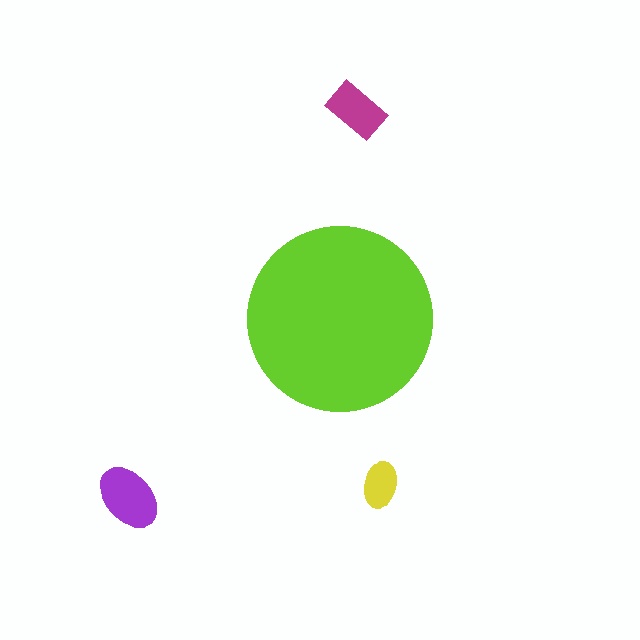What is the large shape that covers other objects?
A lime circle.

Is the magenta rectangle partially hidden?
No, the magenta rectangle is fully visible.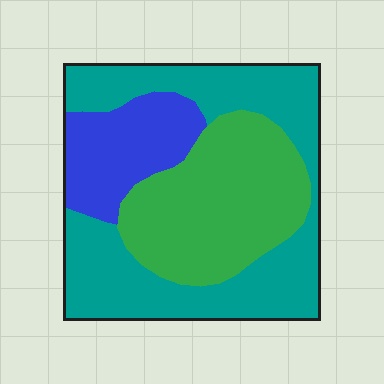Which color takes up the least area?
Blue, at roughly 20%.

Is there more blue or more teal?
Teal.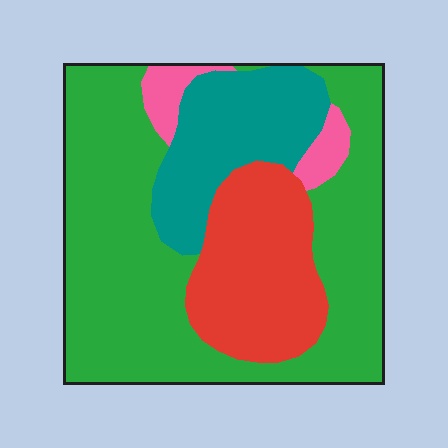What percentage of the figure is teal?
Teal covers 18% of the figure.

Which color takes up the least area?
Pink, at roughly 5%.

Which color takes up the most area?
Green, at roughly 55%.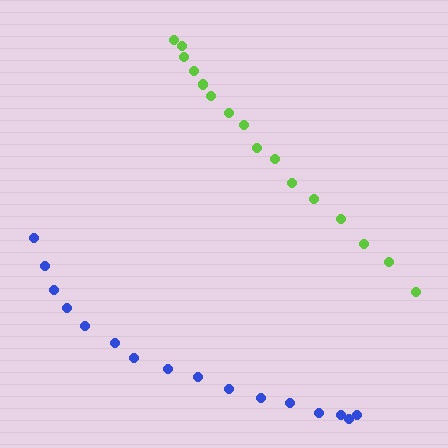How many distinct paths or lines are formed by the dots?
There are 2 distinct paths.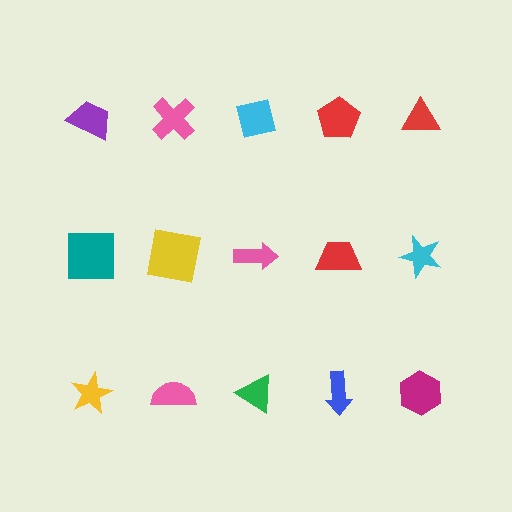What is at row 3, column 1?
A yellow star.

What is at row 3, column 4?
A blue arrow.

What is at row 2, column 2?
A yellow square.